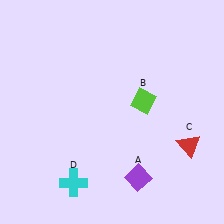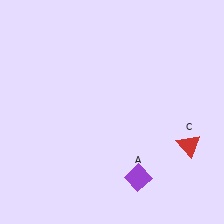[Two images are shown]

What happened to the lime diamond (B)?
The lime diamond (B) was removed in Image 2. It was in the top-right area of Image 1.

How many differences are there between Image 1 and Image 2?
There are 2 differences between the two images.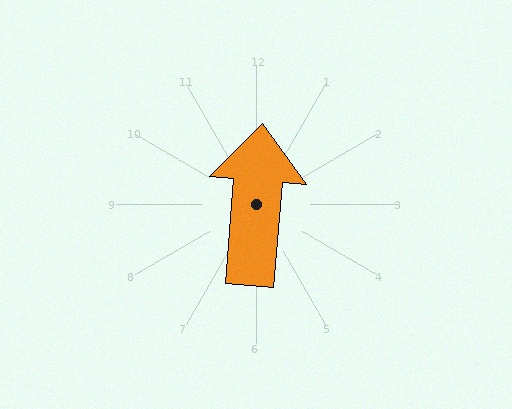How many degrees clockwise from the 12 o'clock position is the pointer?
Approximately 4 degrees.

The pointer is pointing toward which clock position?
Roughly 12 o'clock.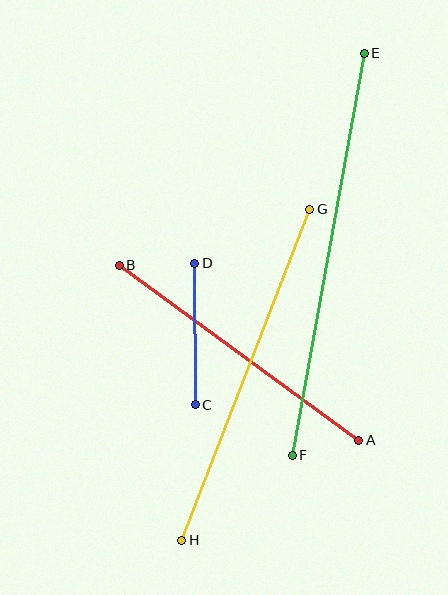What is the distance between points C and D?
The distance is approximately 142 pixels.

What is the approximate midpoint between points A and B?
The midpoint is at approximately (239, 353) pixels.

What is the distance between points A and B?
The distance is approximately 296 pixels.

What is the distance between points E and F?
The distance is approximately 408 pixels.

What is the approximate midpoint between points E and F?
The midpoint is at approximately (328, 254) pixels.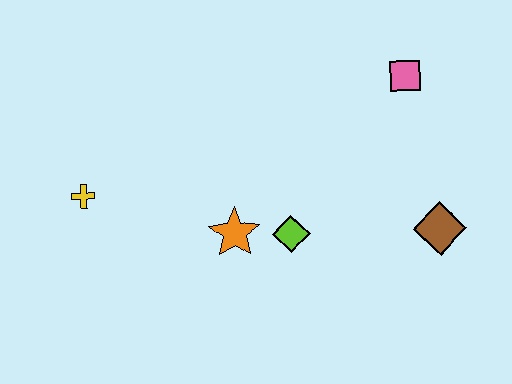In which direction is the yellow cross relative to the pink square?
The yellow cross is to the left of the pink square.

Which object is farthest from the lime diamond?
The yellow cross is farthest from the lime diamond.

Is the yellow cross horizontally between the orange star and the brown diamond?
No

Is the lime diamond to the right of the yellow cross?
Yes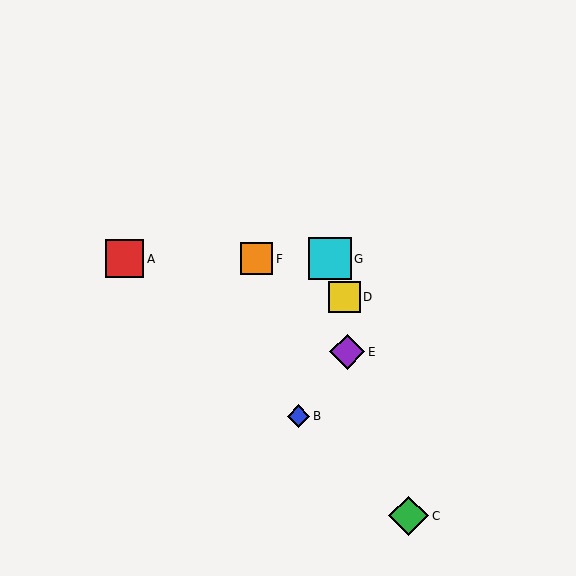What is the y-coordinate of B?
Object B is at y≈416.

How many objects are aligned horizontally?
3 objects (A, F, G) are aligned horizontally.